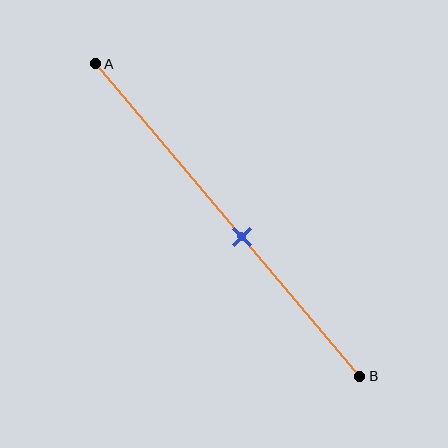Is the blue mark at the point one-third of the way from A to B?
No, the mark is at about 55% from A, not at the 33% one-third point.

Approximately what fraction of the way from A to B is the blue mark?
The blue mark is approximately 55% of the way from A to B.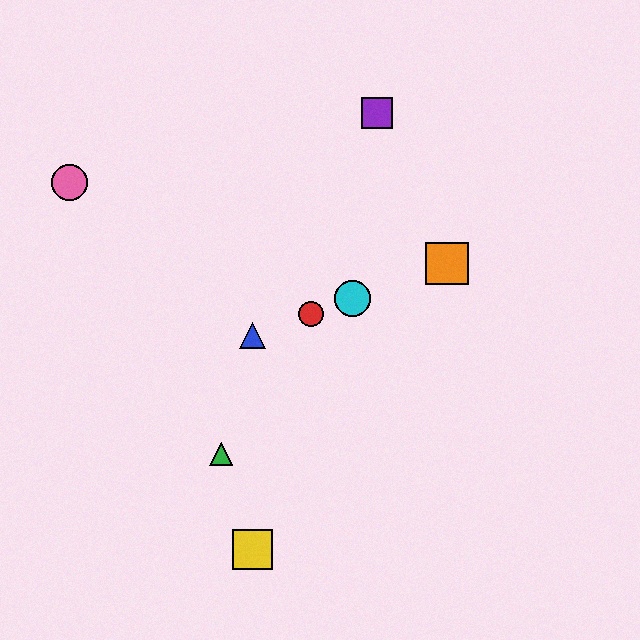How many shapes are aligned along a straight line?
4 shapes (the red circle, the blue triangle, the orange square, the cyan circle) are aligned along a straight line.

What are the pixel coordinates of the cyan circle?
The cyan circle is at (353, 299).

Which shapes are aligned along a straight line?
The red circle, the blue triangle, the orange square, the cyan circle are aligned along a straight line.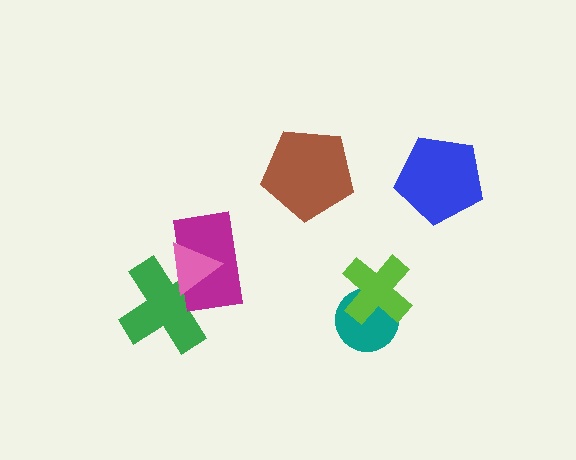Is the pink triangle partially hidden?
No, no other shape covers it.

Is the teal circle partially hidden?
Yes, it is partially covered by another shape.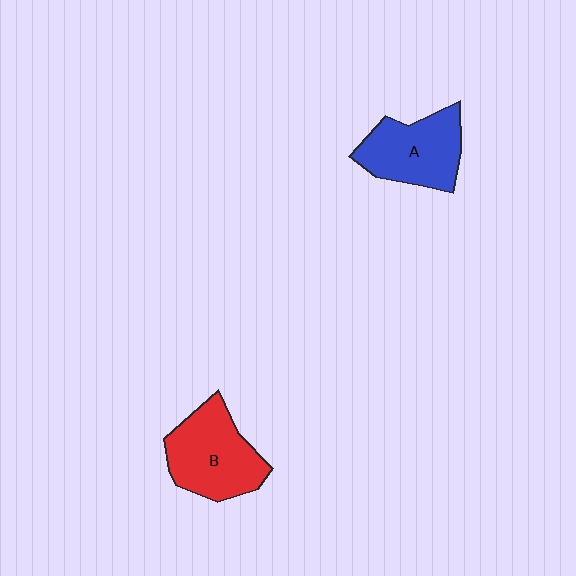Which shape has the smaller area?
Shape A (blue).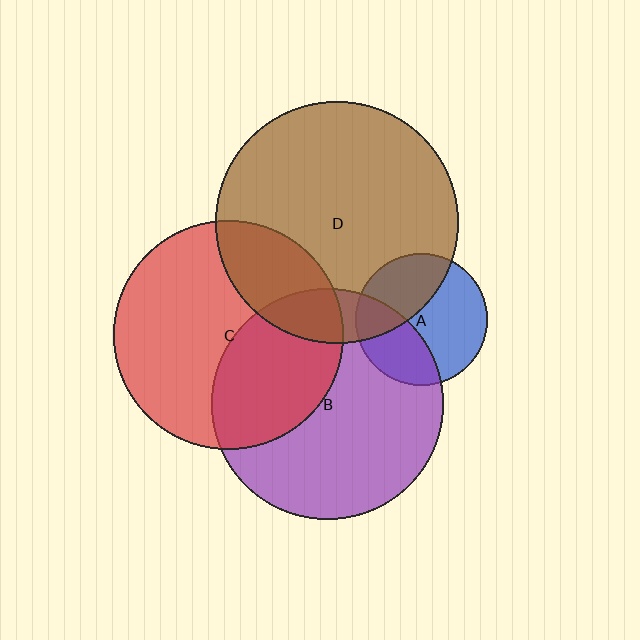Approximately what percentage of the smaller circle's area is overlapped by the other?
Approximately 40%.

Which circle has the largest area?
Circle D (brown).